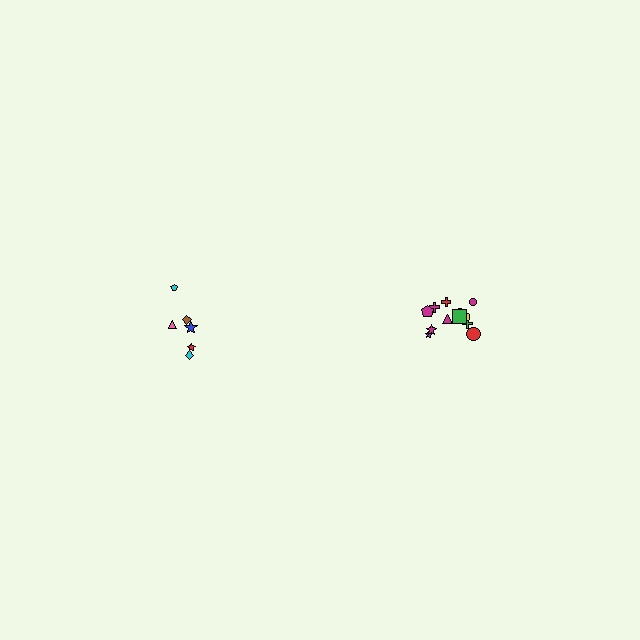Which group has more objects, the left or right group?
The right group.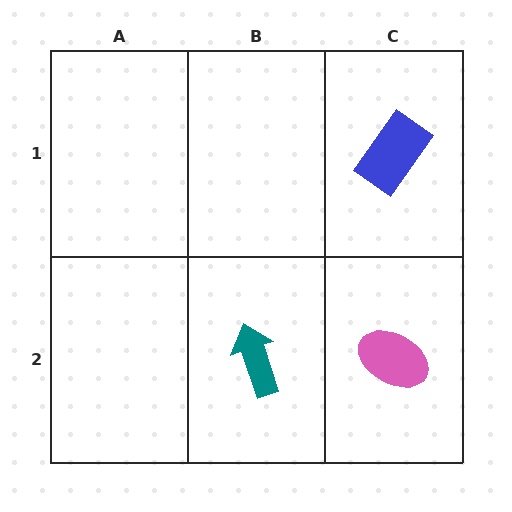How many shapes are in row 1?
1 shape.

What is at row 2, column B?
A teal arrow.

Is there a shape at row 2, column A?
No, that cell is empty.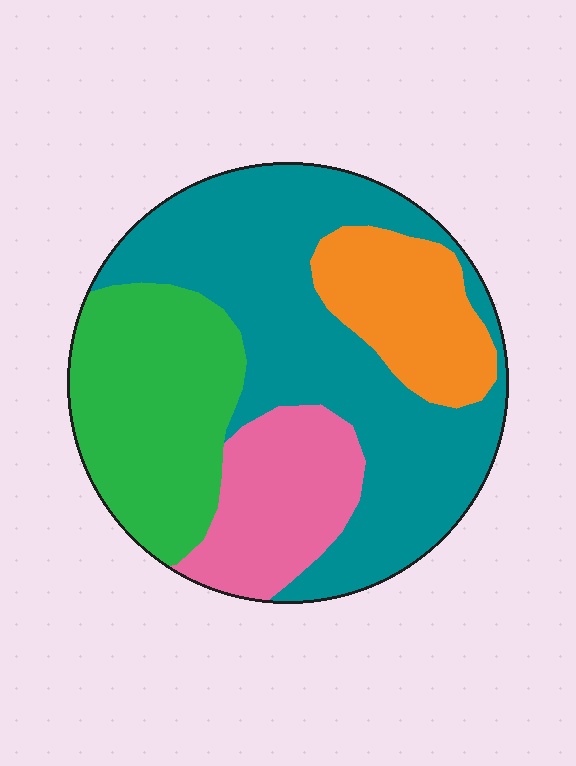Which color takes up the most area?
Teal, at roughly 45%.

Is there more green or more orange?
Green.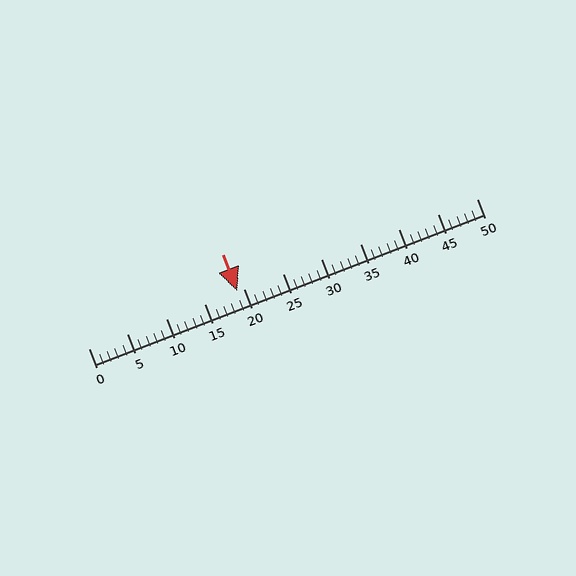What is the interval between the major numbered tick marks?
The major tick marks are spaced 5 units apart.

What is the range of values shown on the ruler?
The ruler shows values from 0 to 50.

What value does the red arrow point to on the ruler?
The red arrow points to approximately 19.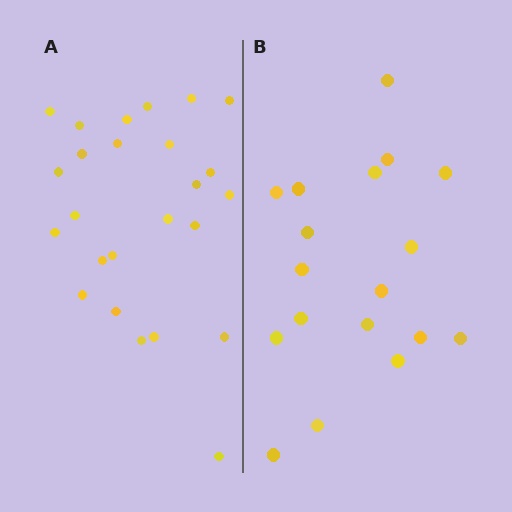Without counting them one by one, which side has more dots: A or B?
Region A (the left region) has more dots.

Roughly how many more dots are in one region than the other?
Region A has roughly 8 or so more dots than region B.